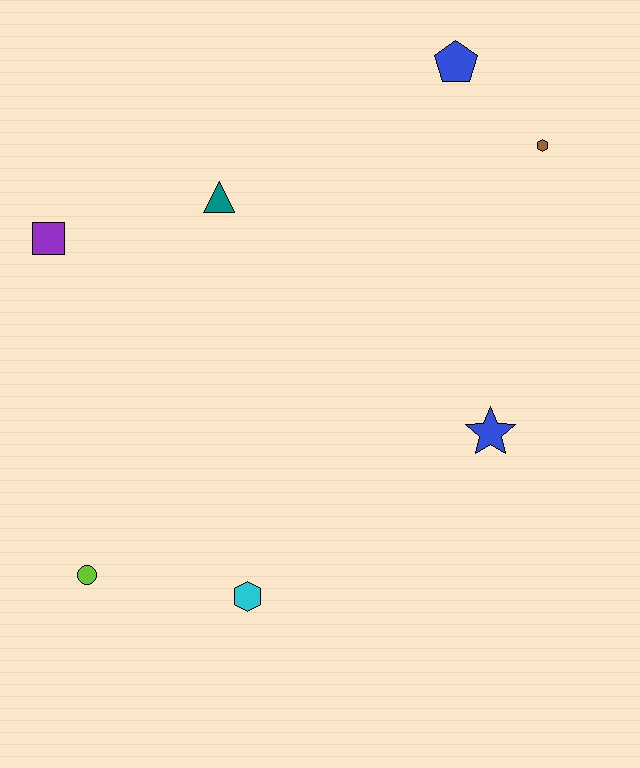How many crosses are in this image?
There are no crosses.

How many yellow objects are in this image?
There are no yellow objects.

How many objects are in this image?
There are 7 objects.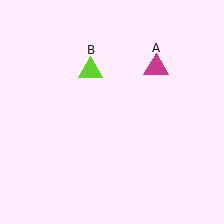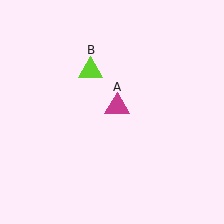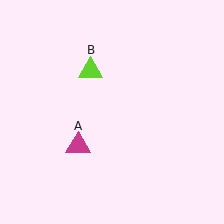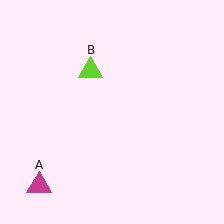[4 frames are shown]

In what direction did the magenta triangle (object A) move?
The magenta triangle (object A) moved down and to the left.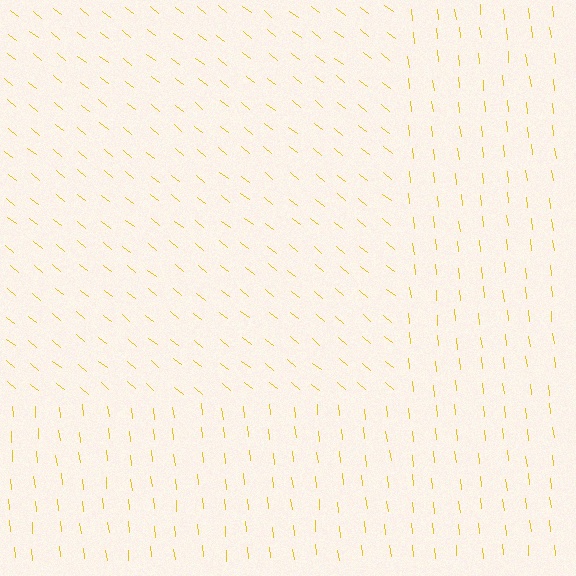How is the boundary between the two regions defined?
The boundary is defined purely by a change in line orientation (approximately 45 degrees difference). All lines are the same color and thickness.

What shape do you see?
I see a rectangle.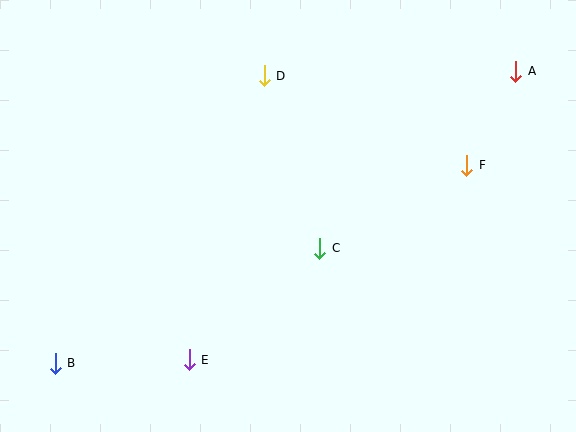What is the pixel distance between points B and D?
The distance between B and D is 355 pixels.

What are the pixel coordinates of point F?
Point F is at (467, 165).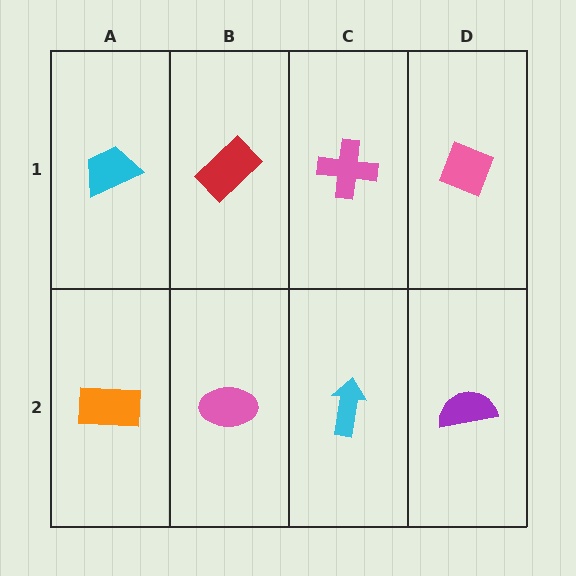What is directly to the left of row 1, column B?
A cyan trapezoid.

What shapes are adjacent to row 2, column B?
A red rectangle (row 1, column B), an orange rectangle (row 2, column A), a cyan arrow (row 2, column C).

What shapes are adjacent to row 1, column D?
A purple semicircle (row 2, column D), a pink cross (row 1, column C).